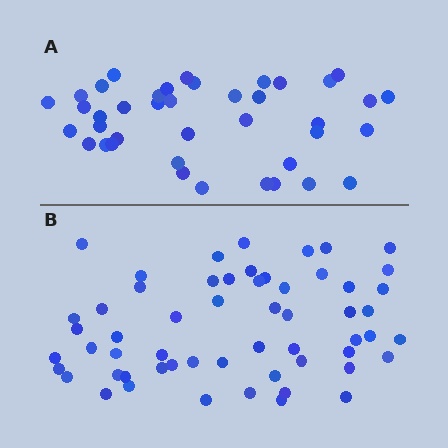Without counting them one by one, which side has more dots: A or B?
Region B (the bottom region) has more dots.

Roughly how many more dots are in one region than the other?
Region B has approximately 15 more dots than region A.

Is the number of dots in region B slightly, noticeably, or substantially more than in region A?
Region B has noticeably more, but not dramatically so. The ratio is roughly 1.4 to 1.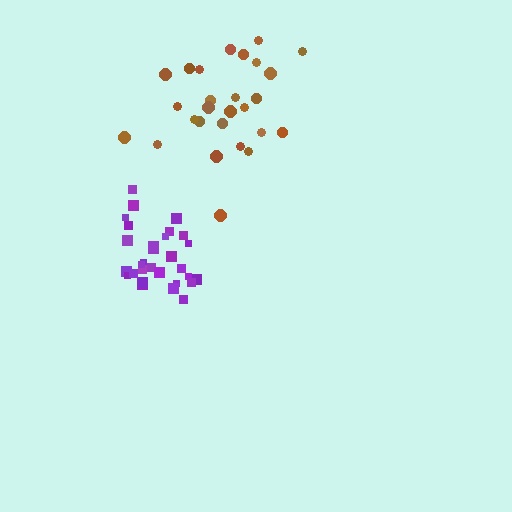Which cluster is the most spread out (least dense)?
Brown.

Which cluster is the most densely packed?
Purple.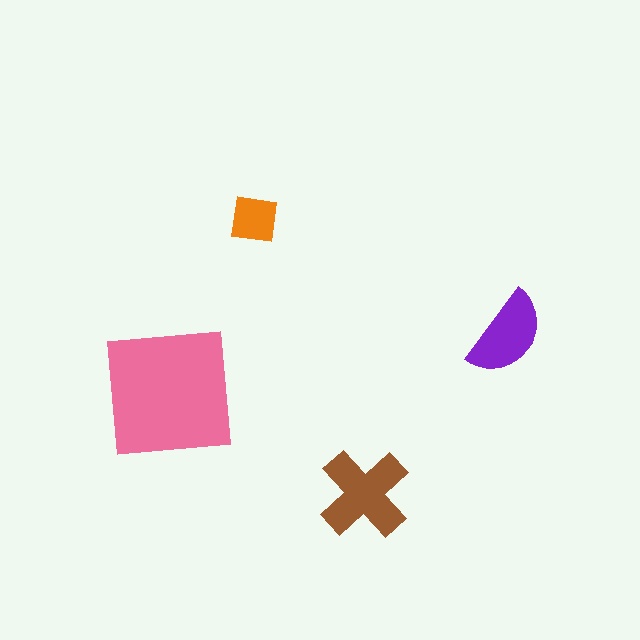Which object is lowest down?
The brown cross is bottommost.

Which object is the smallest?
The orange square.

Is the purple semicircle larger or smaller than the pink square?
Smaller.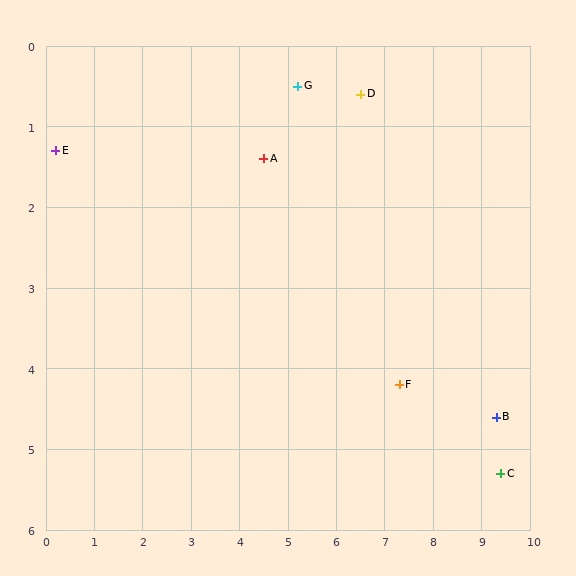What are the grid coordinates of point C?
Point C is at approximately (9.4, 5.3).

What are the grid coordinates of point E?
Point E is at approximately (0.2, 1.3).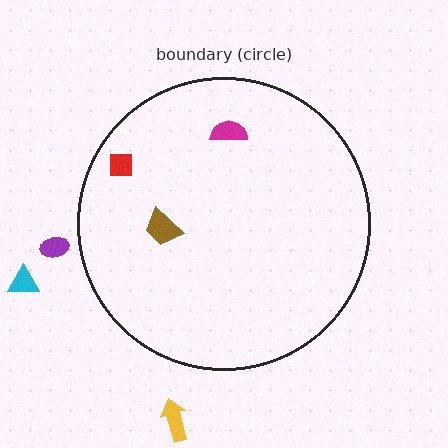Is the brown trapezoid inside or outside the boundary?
Inside.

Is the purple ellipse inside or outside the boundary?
Outside.